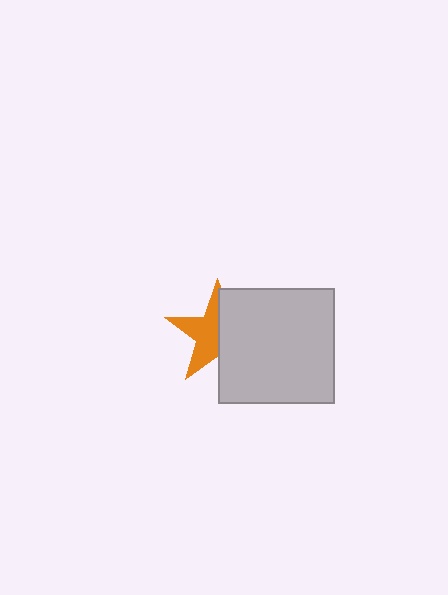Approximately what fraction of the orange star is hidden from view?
Roughly 50% of the orange star is hidden behind the light gray square.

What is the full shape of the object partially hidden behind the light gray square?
The partially hidden object is an orange star.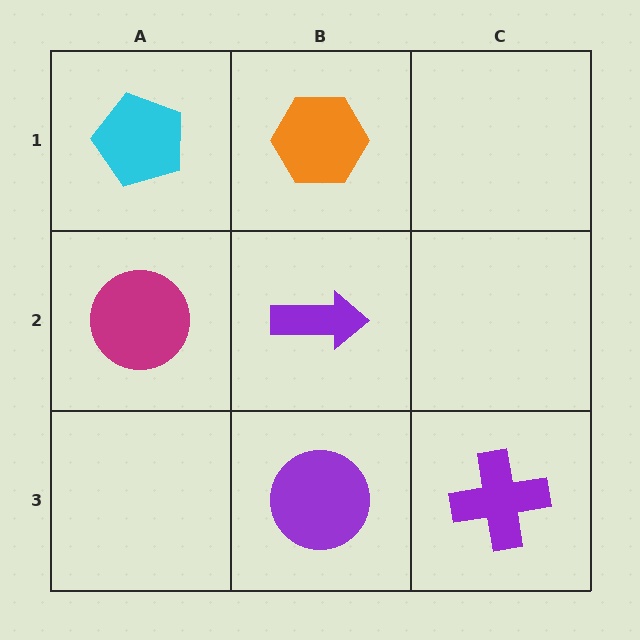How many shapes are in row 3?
2 shapes.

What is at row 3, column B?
A purple circle.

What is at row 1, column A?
A cyan pentagon.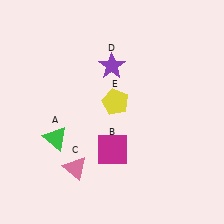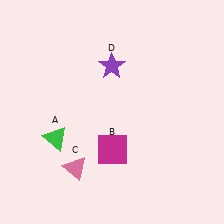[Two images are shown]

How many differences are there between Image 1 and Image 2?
There is 1 difference between the two images.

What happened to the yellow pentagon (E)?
The yellow pentagon (E) was removed in Image 2. It was in the top-right area of Image 1.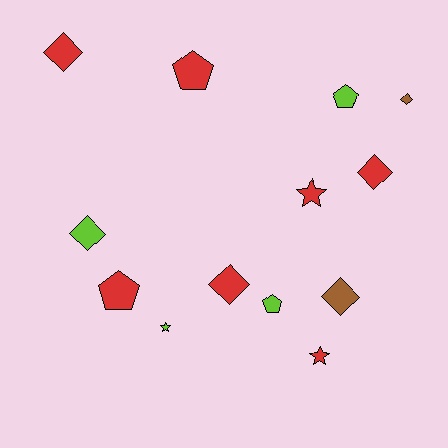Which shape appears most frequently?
Diamond, with 6 objects.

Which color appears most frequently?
Red, with 7 objects.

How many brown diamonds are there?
There are 2 brown diamonds.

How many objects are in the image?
There are 13 objects.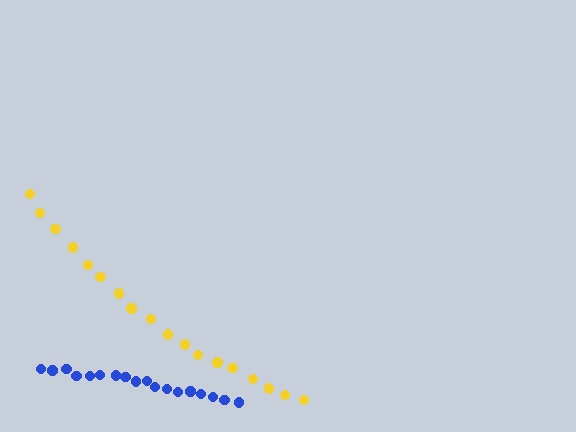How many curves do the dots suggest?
There are 2 distinct paths.